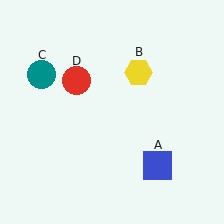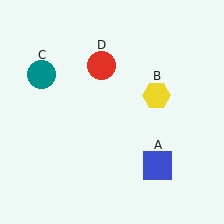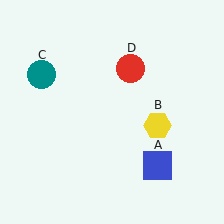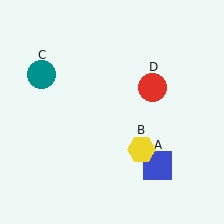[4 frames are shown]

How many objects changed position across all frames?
2 objects changed position: yellow hexagon (object B), red circle (object D).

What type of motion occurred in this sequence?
The yellow hexagon (object B), red circle (object D) rotated clockwise around the center of the scene.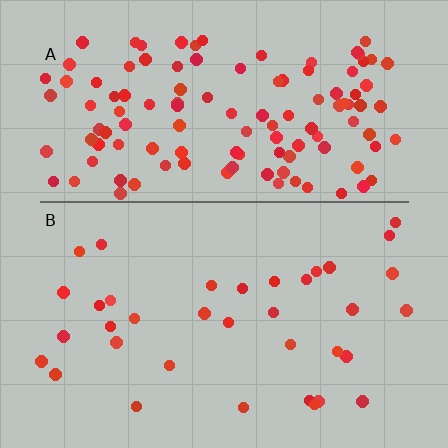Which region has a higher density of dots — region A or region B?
A (the top).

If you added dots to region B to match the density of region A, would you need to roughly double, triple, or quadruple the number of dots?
Approximately triple.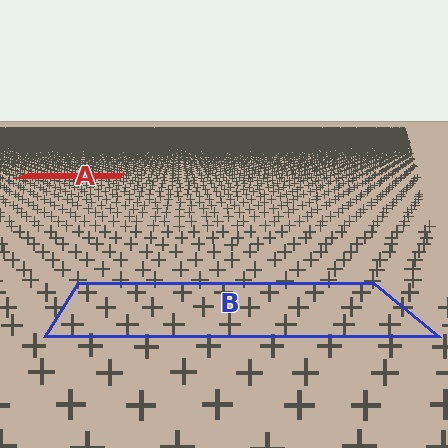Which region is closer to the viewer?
Region B is closer. The texture elements there are larger and more spread out.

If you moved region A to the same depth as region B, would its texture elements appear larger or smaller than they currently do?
They would appear larger. At a closer depth, the same texture elements are projected at a bigger on-screen size.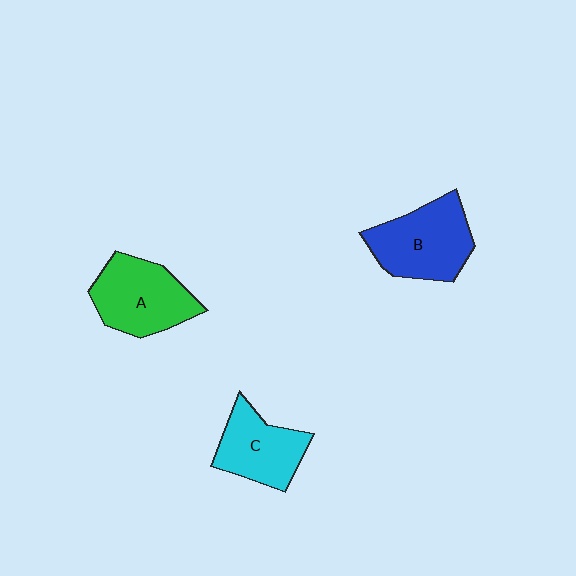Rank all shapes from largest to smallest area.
From largest to smallest: B (blue), A (green), C (cyan).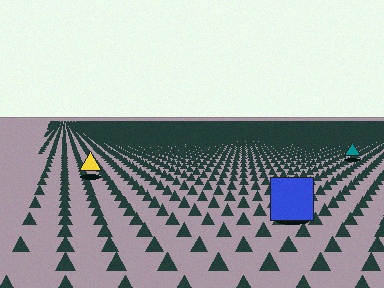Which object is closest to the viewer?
The blue square is closest. The texture marks near it are larger and more spread out.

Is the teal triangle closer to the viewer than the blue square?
No. The blue square is closer — you can tell from the texture gradient: the ground texture is coarser near it.